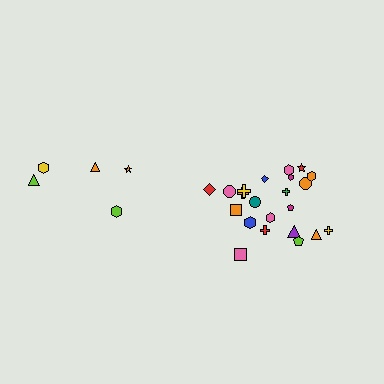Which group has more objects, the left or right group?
The right group.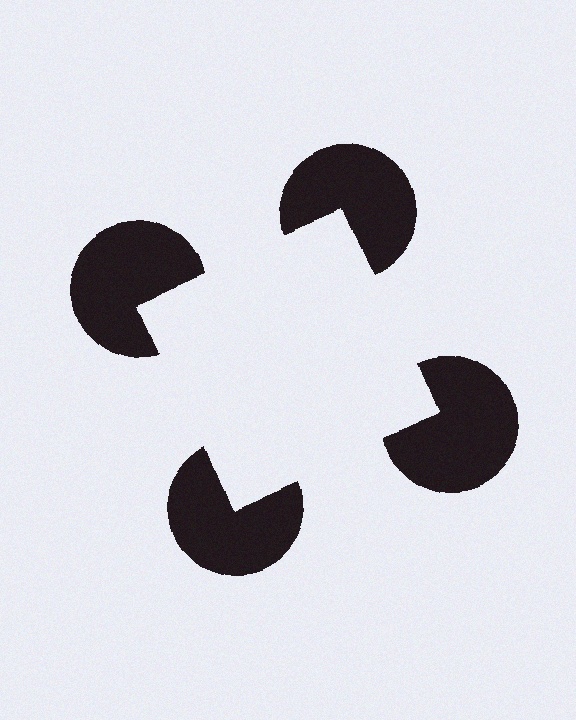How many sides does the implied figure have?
4 sides.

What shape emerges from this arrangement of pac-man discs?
An illusory square — its edges are inferred from the aligned wedge cuts in the pac-man discs, not physically drawn.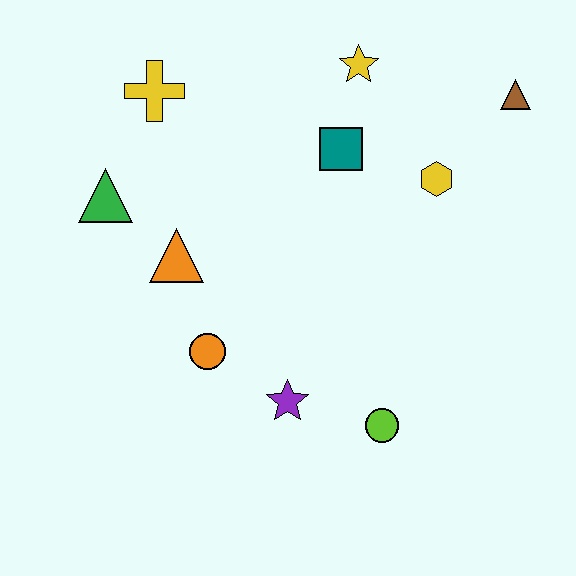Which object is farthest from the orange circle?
The brown triangle is farthest from the orange circle.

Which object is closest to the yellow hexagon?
The teal square is closest to the yellow hexagon.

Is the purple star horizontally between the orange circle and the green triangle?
No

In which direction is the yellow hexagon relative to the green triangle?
The yellow hexagon is to the right of the green triangle.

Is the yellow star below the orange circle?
No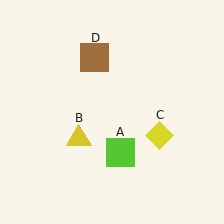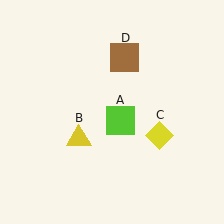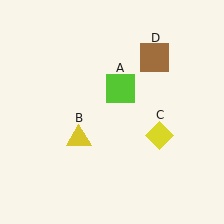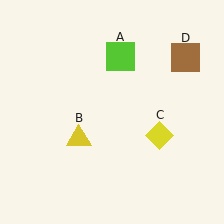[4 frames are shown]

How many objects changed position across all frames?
2 objects changed position: lime square (object A), brown square (object D).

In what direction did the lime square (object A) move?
The lime square (object A) moved up.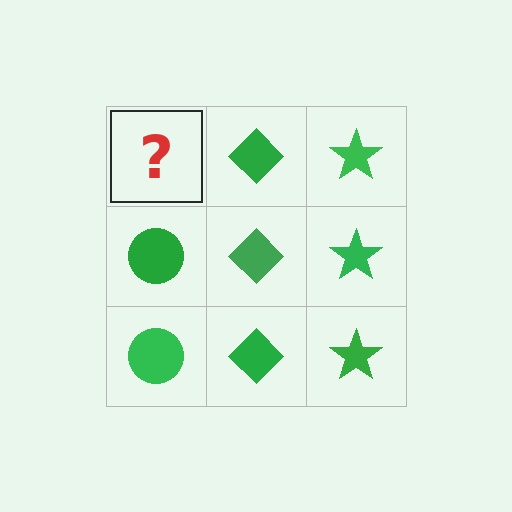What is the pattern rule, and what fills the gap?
The rule is that each column has a consistent shape. The gap should be filled with a green circle.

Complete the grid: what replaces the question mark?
The question mark should be replaced with a green circle.